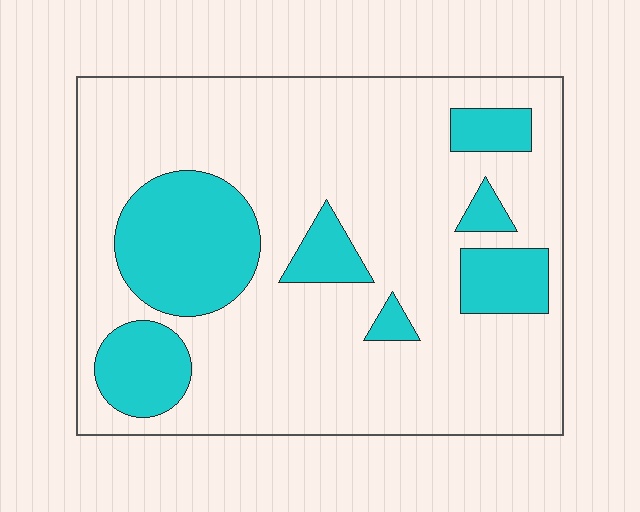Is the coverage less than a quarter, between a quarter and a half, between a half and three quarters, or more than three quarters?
Less than a quarter.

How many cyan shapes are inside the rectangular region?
7.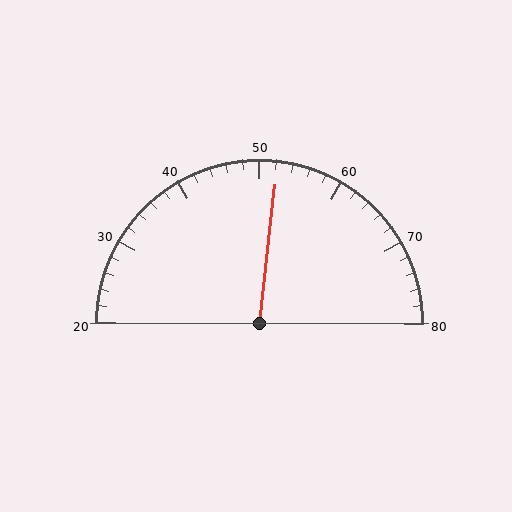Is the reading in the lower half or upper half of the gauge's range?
The reading is in the upper half of the range (20 to 80).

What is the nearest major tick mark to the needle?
The nearest major tick mark is 50.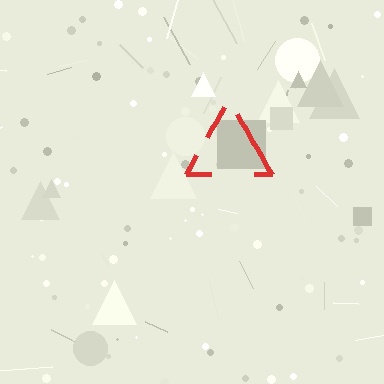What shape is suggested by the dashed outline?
The dashed outline suggests a triangle.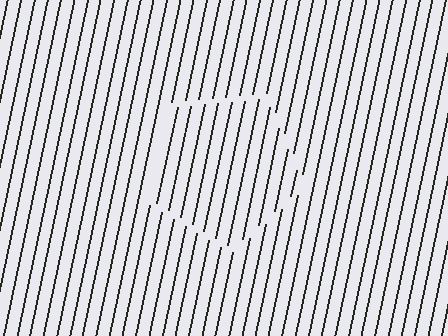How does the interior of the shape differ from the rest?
The interior of the shape contains the same grating, shifted by half a period — the contour is defined by the phase discontinuity where line-ends from the inner and outer gratings abut.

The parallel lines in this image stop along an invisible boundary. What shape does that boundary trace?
An illusory pentagon. The interior of the shape contains the same grating, shifted by half a period — the contour is defined by the phase discontinuity where line-ends from the inner and outer gratings abut.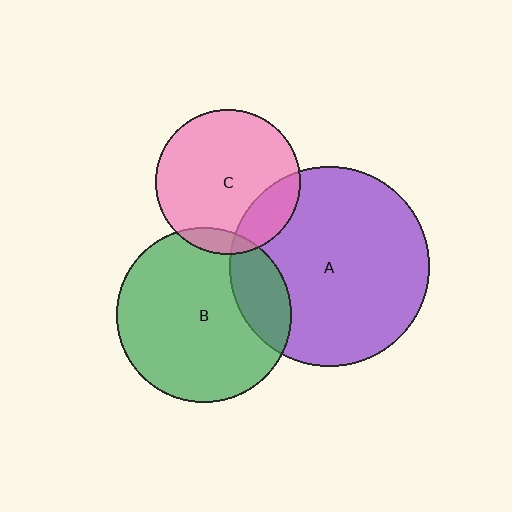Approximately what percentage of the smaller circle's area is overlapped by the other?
Approximately 20%.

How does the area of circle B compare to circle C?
Approximately 1.4 times.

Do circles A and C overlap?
Yes.